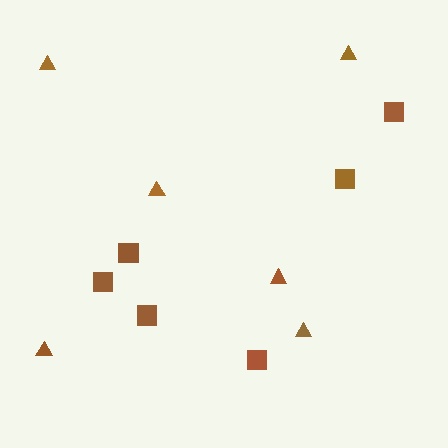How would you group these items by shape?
There are 2 groups: one group of squares (6) and one group of triangles (6).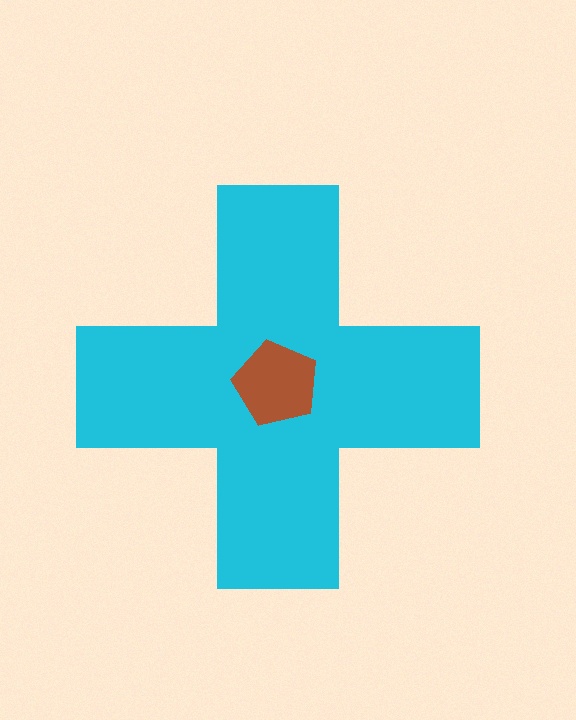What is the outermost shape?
The cyan cross.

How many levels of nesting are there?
2.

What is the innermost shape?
The brown pentagon.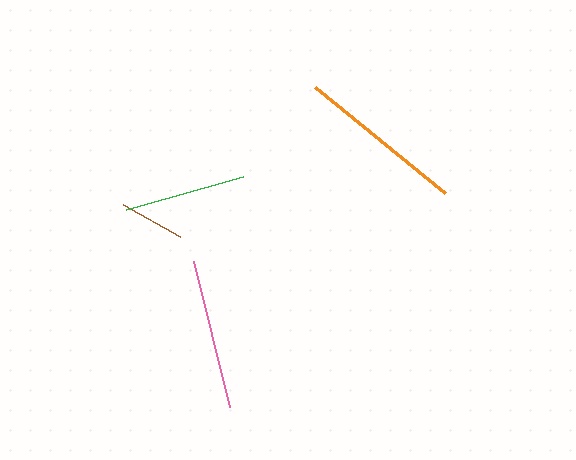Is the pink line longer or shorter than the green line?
The pink line is longer than the green line.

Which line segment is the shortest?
The brown line is the shortest at approximately 65 pixels.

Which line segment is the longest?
The orange line is the longest at approximately 168 pixels.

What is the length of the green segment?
The green segment is approximately 121 pixels long.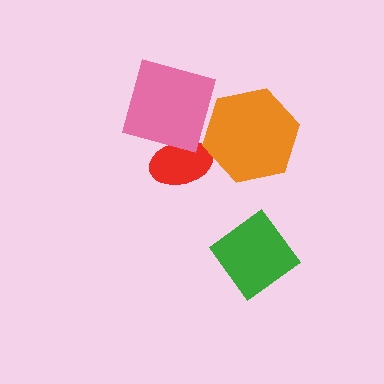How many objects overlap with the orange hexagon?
0 objects overlap with the orange hexagon.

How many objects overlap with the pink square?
1 object overlaps with the pink square.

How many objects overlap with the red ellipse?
1 object overlaps with the red ellipse.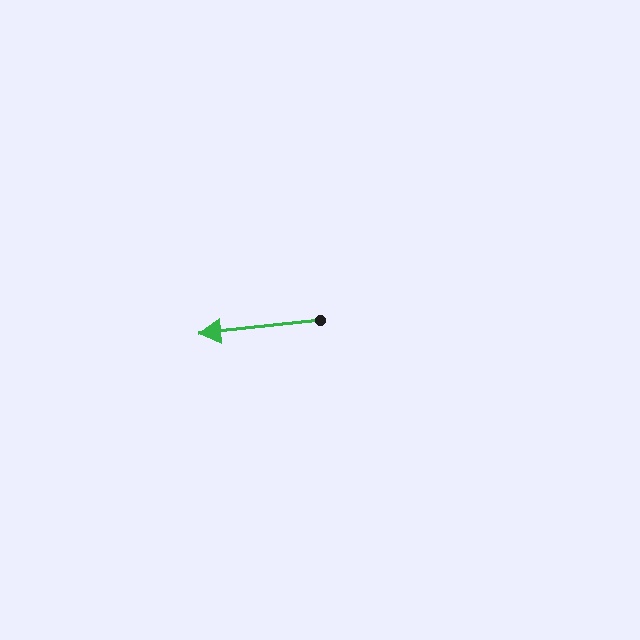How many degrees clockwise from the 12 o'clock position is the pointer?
Approximately 264 degrees.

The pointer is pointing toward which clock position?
Roughly 9 o'clock.